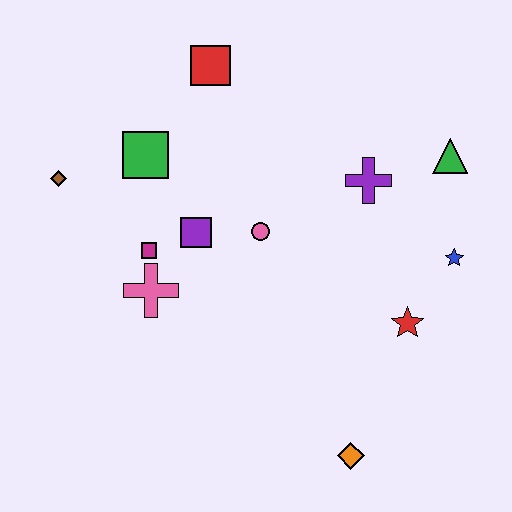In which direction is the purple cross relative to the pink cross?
The purple cross is to the right of the pink cross.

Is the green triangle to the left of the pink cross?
No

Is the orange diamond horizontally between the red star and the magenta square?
Yes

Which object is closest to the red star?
The blue star is closest to the red star.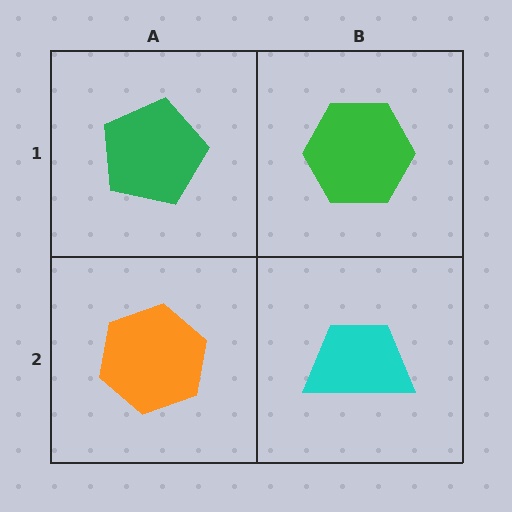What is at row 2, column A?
An orange hexagon.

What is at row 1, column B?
A green hexagon.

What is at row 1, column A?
A green pentagon.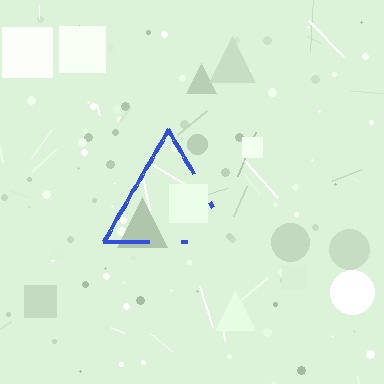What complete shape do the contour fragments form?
The contour fragments form a triangle.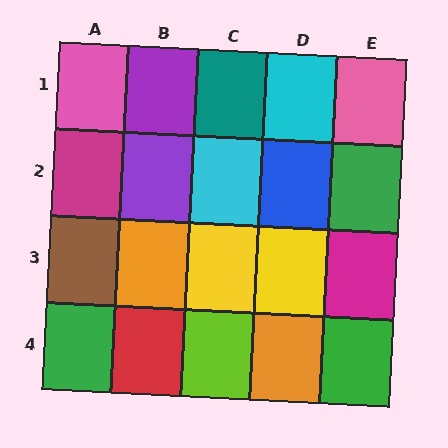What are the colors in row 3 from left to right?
Brown, orange, yellow, yellow, magenta.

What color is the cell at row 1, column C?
Teal.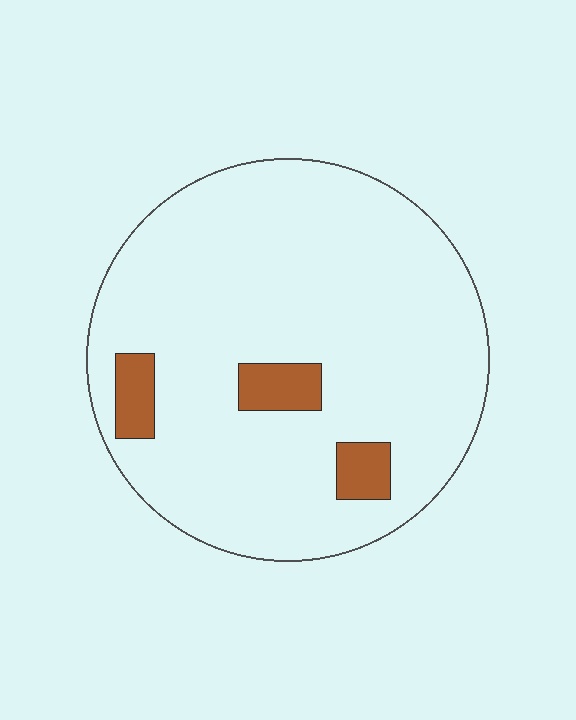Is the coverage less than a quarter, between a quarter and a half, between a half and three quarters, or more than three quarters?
Less than a quarter.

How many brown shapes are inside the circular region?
3.